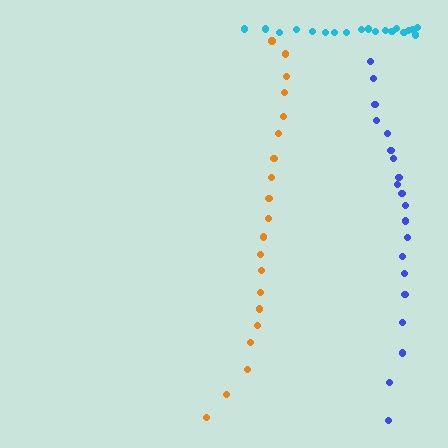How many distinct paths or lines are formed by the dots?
There are 3 distinct paths.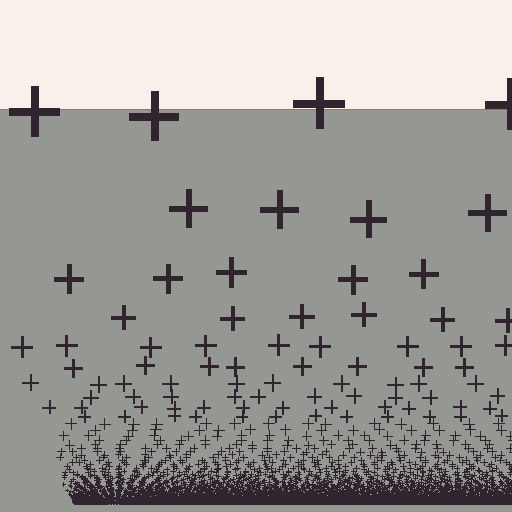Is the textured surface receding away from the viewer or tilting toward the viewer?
The surface appears to tilt toward the viewer. Texture elements get larger and sparser toward the top.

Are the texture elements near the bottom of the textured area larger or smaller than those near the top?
Smaller. The gradient is inverted — elements near the bottom are smaller and denser.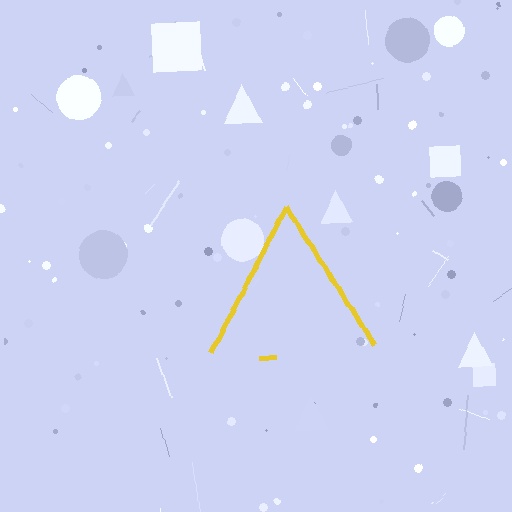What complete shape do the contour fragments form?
The contour fragments form a triangle.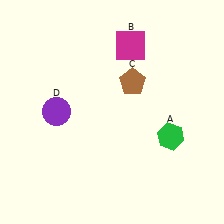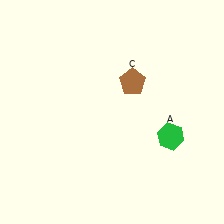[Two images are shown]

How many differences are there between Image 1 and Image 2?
There are 2 differences between the two images.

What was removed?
The purple circle (D), the magenta square (B) were removed in Image 2.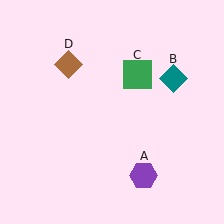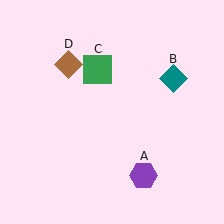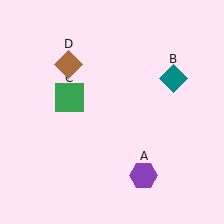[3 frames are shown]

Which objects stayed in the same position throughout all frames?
Purple hexagon (object A) and teal diamond (object B) and brown diamond (object D) remained stationary.